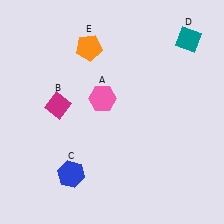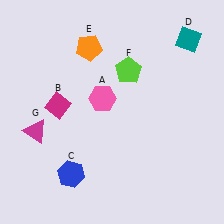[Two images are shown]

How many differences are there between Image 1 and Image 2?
There are 2 differences between the two images.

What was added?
A lime pentagon (F), a magenta triangle (G) were added in Image 2.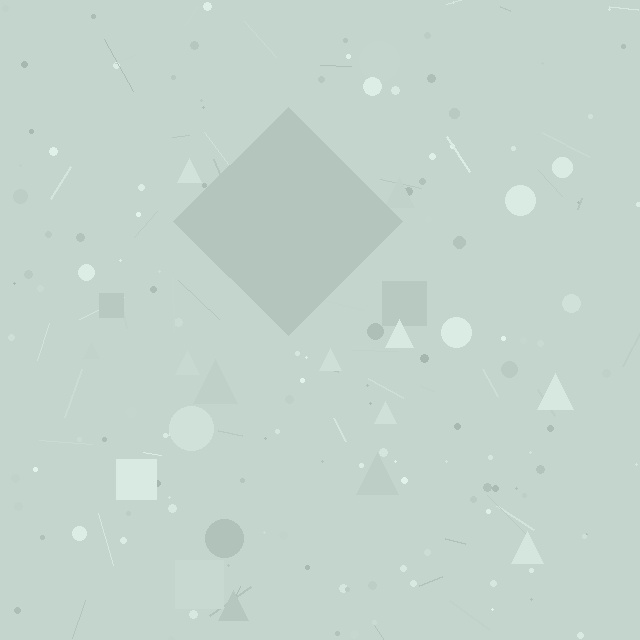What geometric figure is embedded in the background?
A diamond is embedded in the background.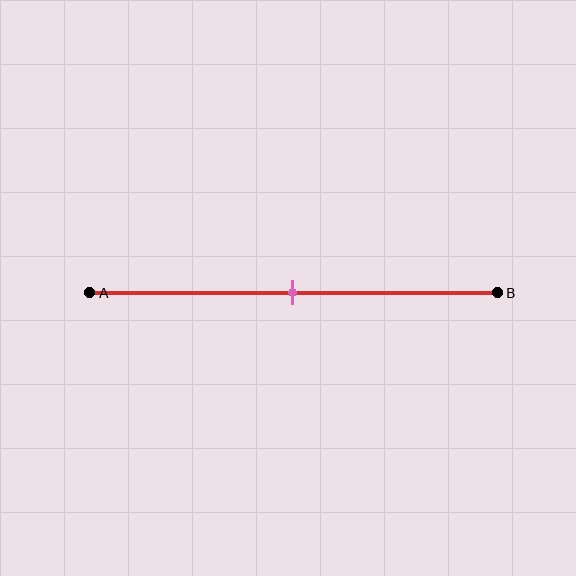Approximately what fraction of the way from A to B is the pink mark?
The pink mark is approximately 50% of the way from A to B.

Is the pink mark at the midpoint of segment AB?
Yes, the mark is approximately at the midpoint.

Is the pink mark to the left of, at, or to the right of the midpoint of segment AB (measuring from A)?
The pink mark is approximately at the midpoint of segment AB.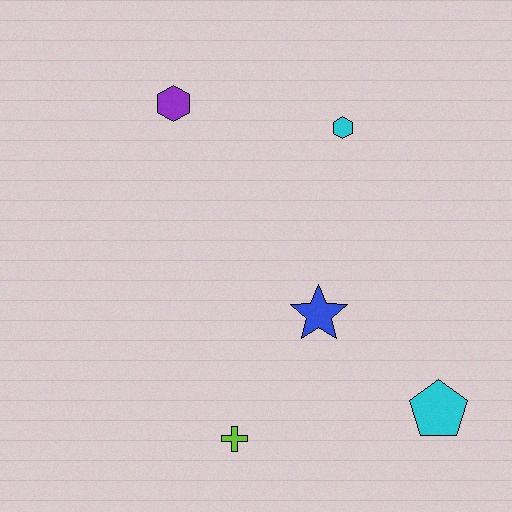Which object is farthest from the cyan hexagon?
The lime cross is farthest from the cyan hexagon.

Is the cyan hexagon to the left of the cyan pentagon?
Yes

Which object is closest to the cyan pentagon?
The blue star is closest to the cyan pentagon.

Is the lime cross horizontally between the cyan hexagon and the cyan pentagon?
No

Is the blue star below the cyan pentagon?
No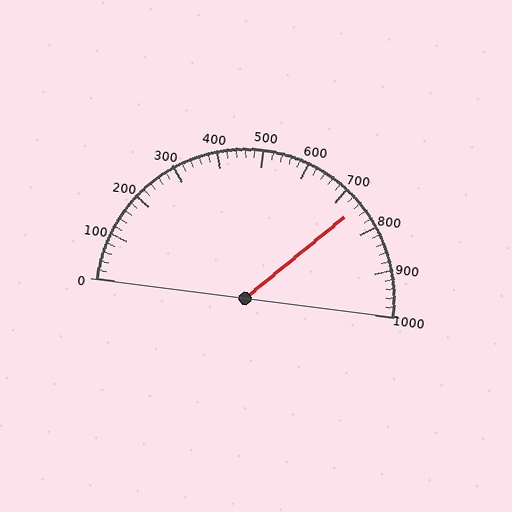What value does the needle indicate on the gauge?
The needle indicates approximately 740.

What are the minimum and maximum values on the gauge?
The gauge ranges from 0 to 1000.